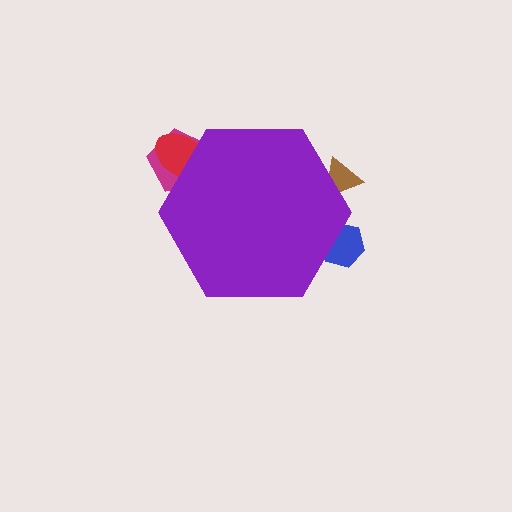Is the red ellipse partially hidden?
Yes, the red ellipse is partially hidden behind the purple hexagon.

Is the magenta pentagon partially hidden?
Yes, the magenta pentagon is partially hidden behind the purple hexagon.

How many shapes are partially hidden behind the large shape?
4 shapes are partially hidden.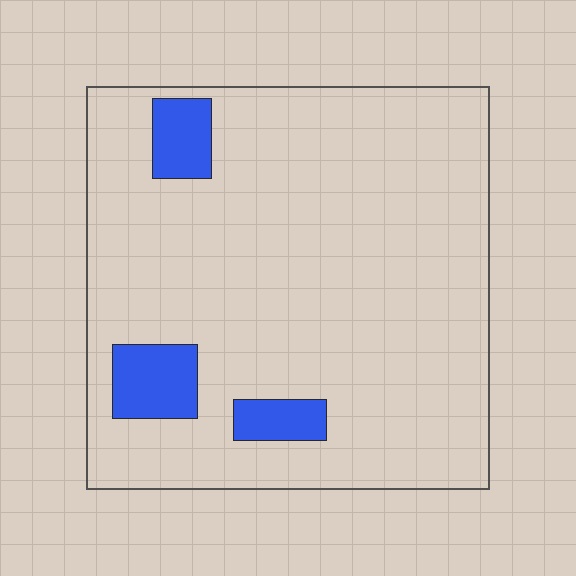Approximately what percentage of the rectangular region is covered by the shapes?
Approximately 10%.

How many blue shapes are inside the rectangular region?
3.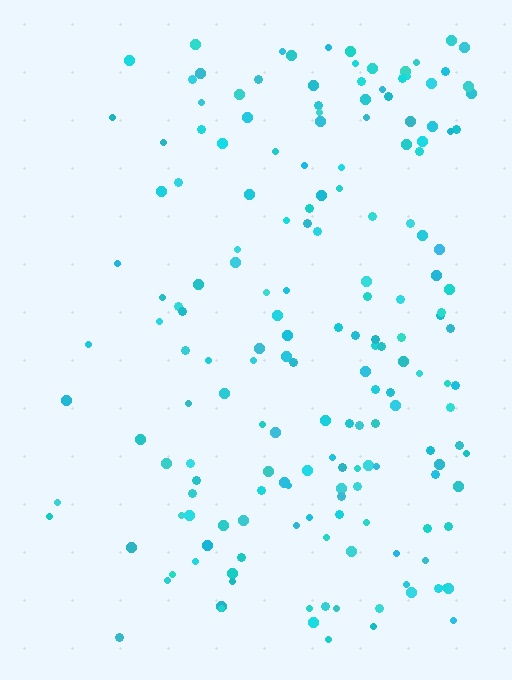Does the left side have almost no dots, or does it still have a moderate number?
Still a moderate number, just noticeably fewer than the right.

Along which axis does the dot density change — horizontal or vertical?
Horizontal.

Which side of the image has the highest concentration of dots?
The right.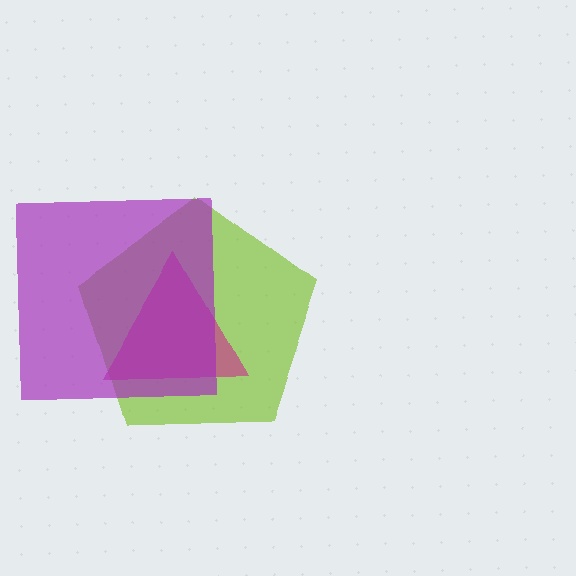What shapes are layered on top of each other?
The layered shapes are: a lime pentagon, a magenta triangle, a purple square.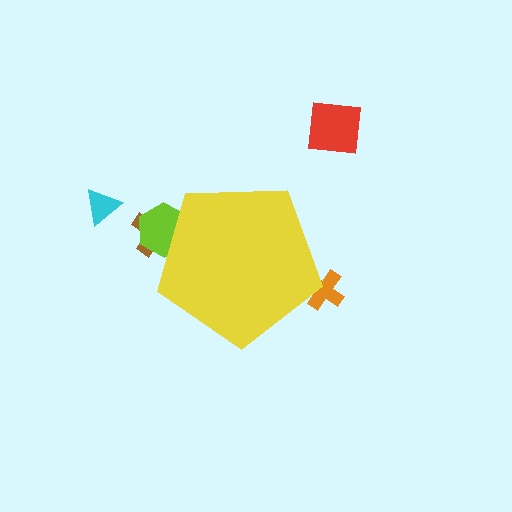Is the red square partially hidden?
No, the red square is fully visible.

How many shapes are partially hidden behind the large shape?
3 shapes are partially hidden.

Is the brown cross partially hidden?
Yes, the brown cross is partially hidden behind the yellow pentagon.